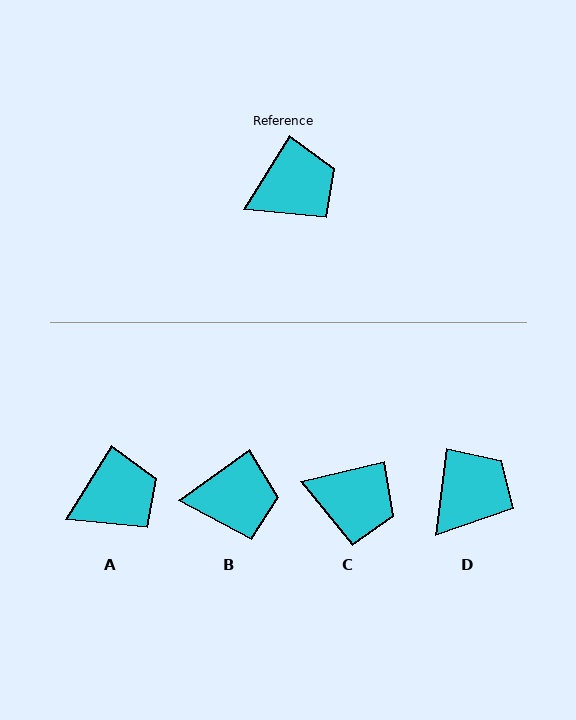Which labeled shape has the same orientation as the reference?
A.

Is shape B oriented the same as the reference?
No, it is off by about 23 degrees.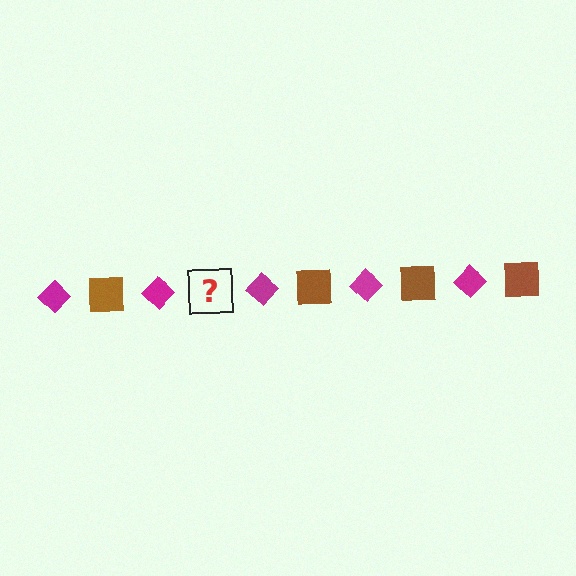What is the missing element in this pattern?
The missing element is a brown square.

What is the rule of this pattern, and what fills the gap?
The rule is that the pattern alternates between magenta diamond and brown square. The gap should be filled with a brown square.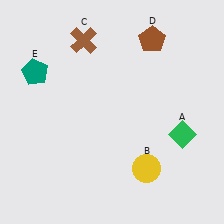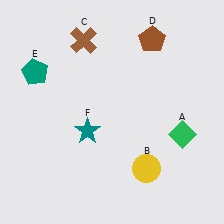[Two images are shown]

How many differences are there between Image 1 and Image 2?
There is 1 difference between the two images.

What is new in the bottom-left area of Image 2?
A teal star (F) was added in the bottom-left area of Image 2.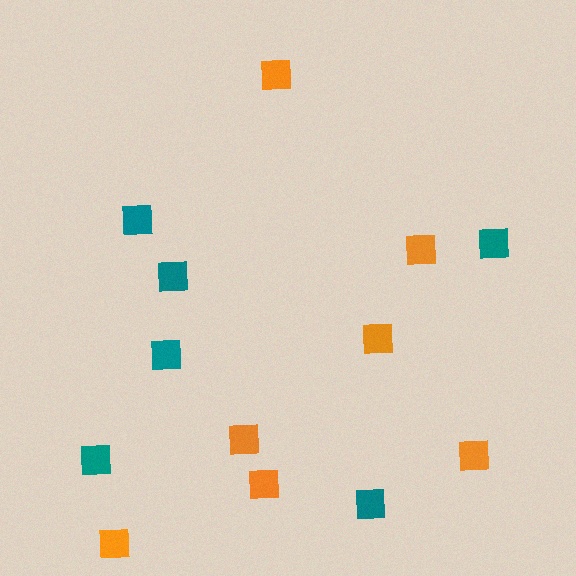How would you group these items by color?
There are 2 groups: one group of teal squares (6) and one group of orange squares (7).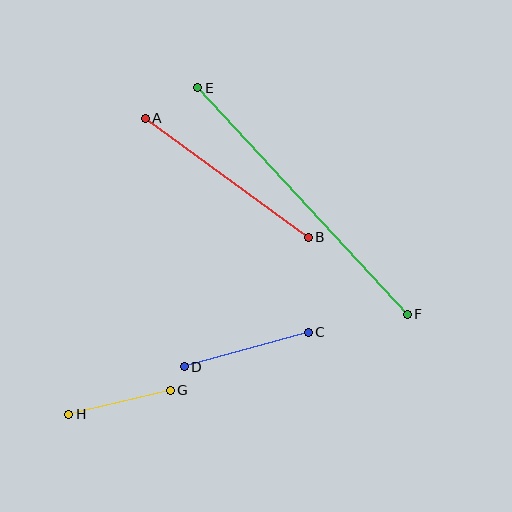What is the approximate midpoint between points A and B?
The midpoint is at approximately (227, 178) pixels.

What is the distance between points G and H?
The distance is approximately 104 pixels.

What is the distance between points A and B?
The distance is approximately 202 pixels.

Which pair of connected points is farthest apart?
Points E and F are farthest apart.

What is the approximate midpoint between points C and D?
The midpoint is at approximately (246, 349) pixels.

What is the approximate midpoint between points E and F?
The midpoint is at approximately (303, 201) pixels.